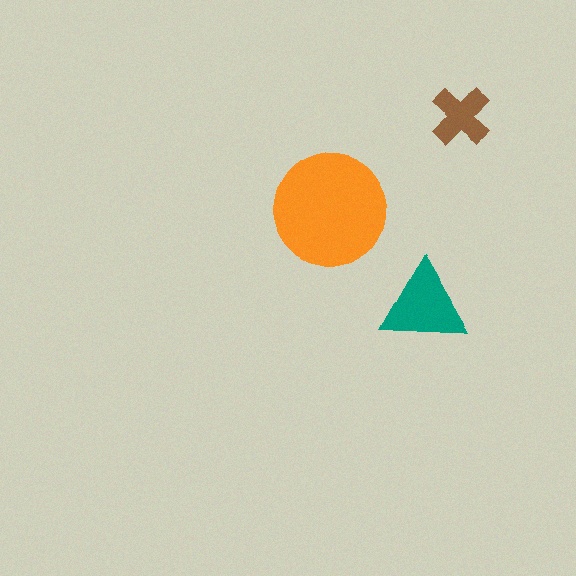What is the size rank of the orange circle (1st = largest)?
1st.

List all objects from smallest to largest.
The brown cross, the teal triangle, the orange circle.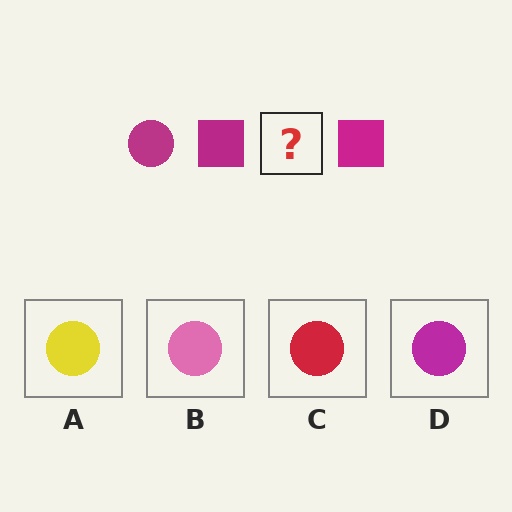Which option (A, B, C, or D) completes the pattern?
D.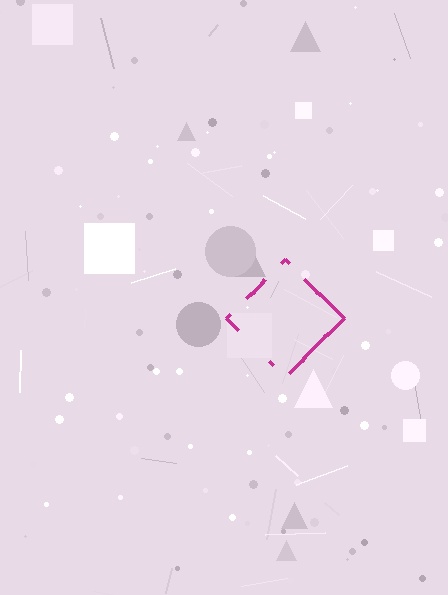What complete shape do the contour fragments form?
The contour fragments form a diamond.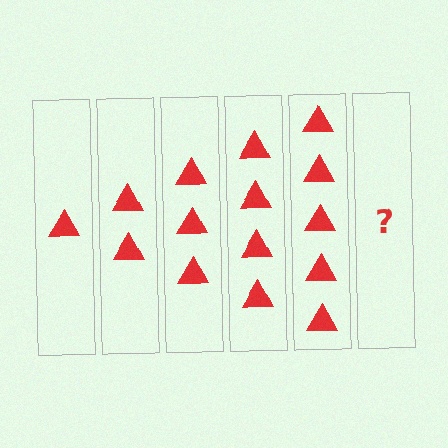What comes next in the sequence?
The next element should be 6 triangles.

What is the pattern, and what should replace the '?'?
The pattern is that each step adds one more triangle. The '?' should be 6 triangles.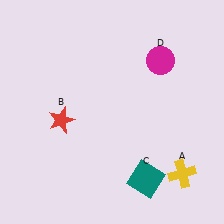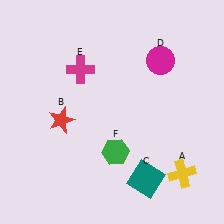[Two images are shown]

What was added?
A magenta cross (E), a green hexagon (F) were added in Image 2.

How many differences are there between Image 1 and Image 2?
There are 2 differences between the two images.